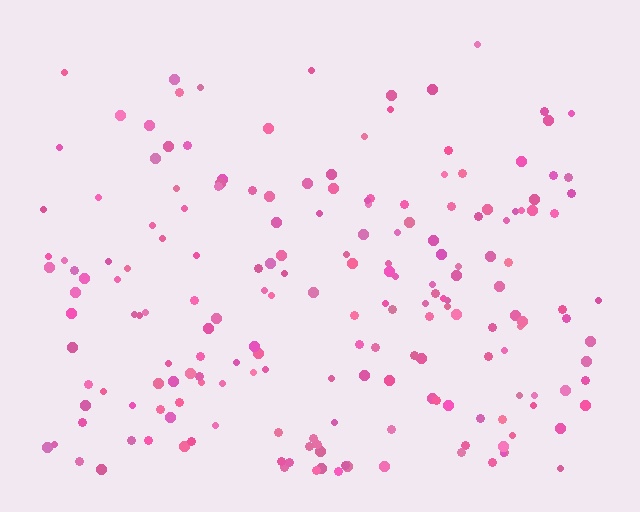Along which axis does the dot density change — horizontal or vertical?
Vertical.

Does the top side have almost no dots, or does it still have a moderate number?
Still a moderate number, just noticeably fewer than the bottom.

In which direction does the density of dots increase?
From top to bottom, with the bottom side densest.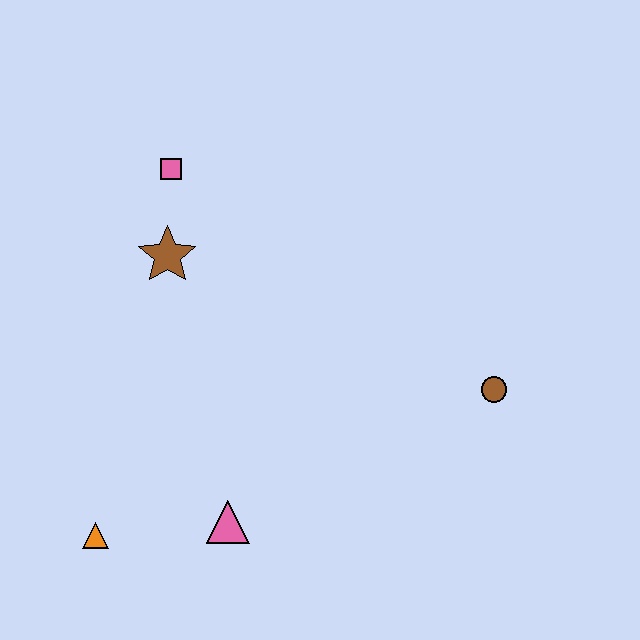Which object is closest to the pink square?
The brown star is closest to the pink square.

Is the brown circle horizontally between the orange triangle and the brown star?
No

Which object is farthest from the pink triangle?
The pink square is farthest from the pink triangle.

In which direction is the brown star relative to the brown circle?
The brown star is to the left of the brown circle.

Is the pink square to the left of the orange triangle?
No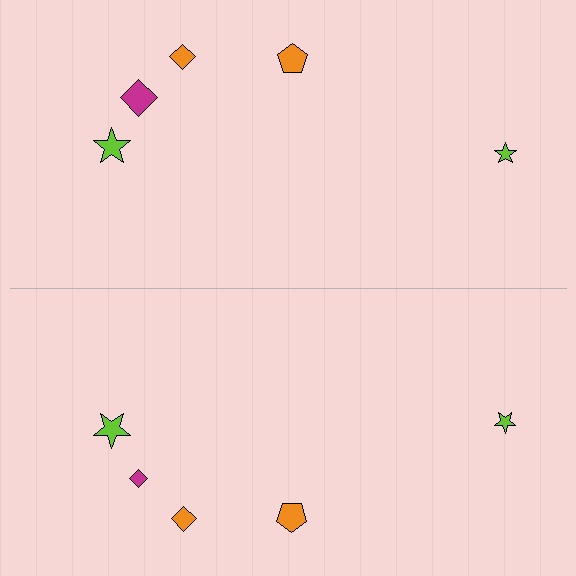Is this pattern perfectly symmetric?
No, the pattern is not perfectly symmetric. The magenta diamond on the bottom side has a different size than its mirror counterpart.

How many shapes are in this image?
There are 10 shapes in this image.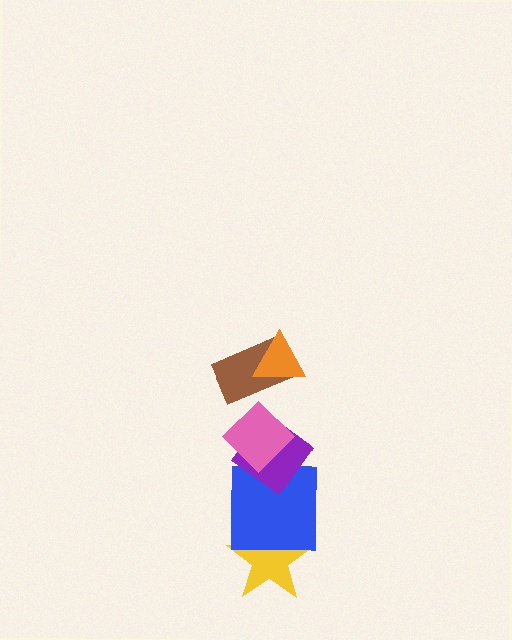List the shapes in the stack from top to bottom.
From top to bottom: the orange triangle, the brown rectangle, the pink diamond, the purple diamond, the blue square, the yellow star.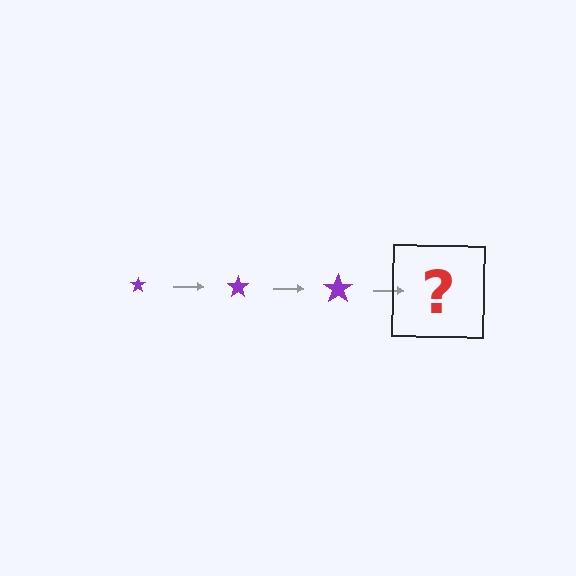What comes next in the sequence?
The next element should be a purple star, larger than the previous one.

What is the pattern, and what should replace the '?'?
The pattern is that the star gets progressively larger each step. The '?' should be a purple star, larger than the previous one.